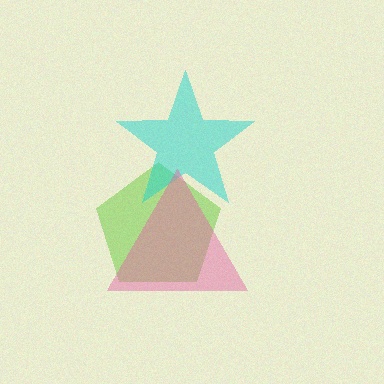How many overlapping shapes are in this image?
There are 3 overlapping shapes in the image.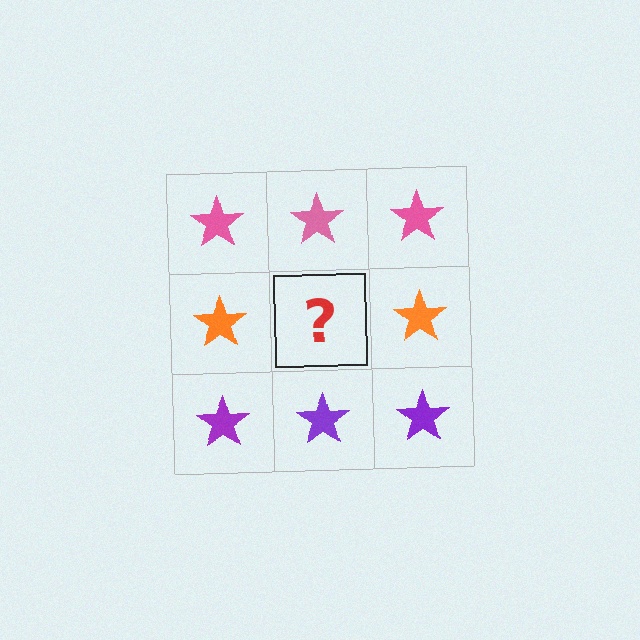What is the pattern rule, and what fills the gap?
The rule is that each row has a consistent color. The gap should be filled with an orange star.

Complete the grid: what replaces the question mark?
The question mark should be replaced with an orange star.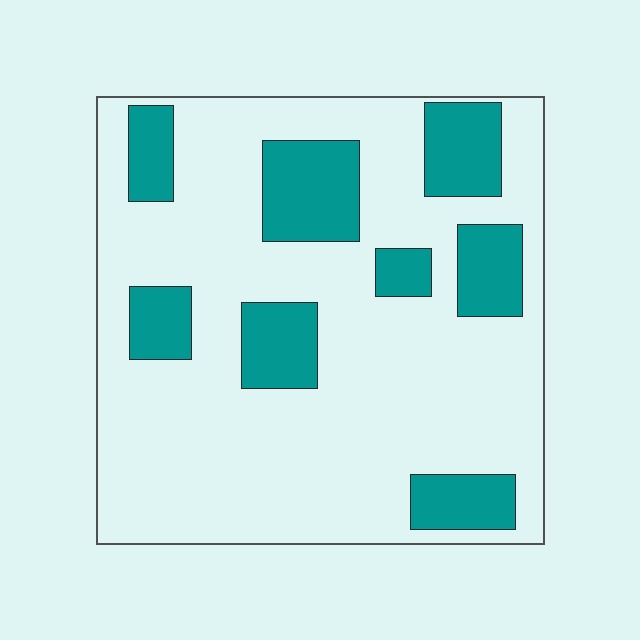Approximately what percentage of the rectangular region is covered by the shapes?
Approximately 25%.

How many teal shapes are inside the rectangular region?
8.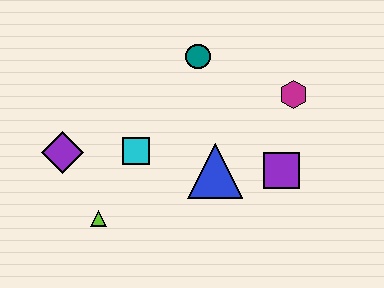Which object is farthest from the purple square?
The purple diamond is farthest from the purple square.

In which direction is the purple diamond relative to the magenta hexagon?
The purple diamond is to the left of the magenta hexagon.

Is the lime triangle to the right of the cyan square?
No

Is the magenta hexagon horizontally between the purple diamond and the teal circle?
No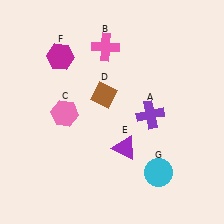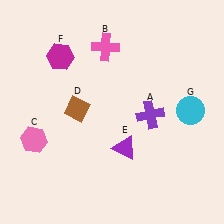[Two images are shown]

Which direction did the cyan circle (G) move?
The cyan circle (G) moved up.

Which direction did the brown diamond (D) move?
The brown diamond (D) moved left.